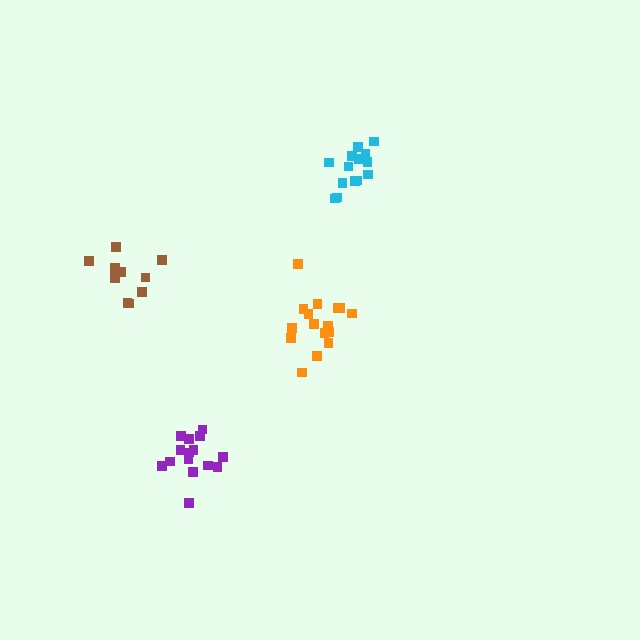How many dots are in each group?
Group 1: 10 dots, Group 2: 14 dots, Group 3: 15 dots, Group 4: 16 dots (55 total).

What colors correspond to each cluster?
The clusters are colored: brown, cyan, purple, orange.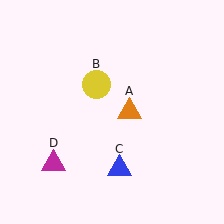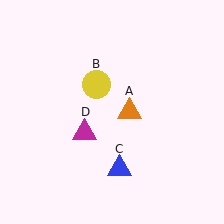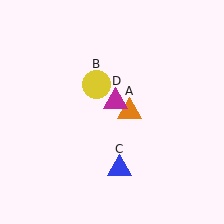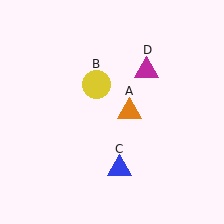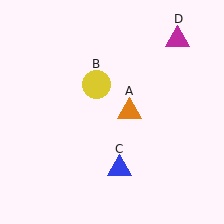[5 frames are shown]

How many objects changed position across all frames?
1 object changed position: magenta triangle (object D).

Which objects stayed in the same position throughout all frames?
Orange triangle (object A) and yellow circle (object B) and blue triangle (object C) remained stationary.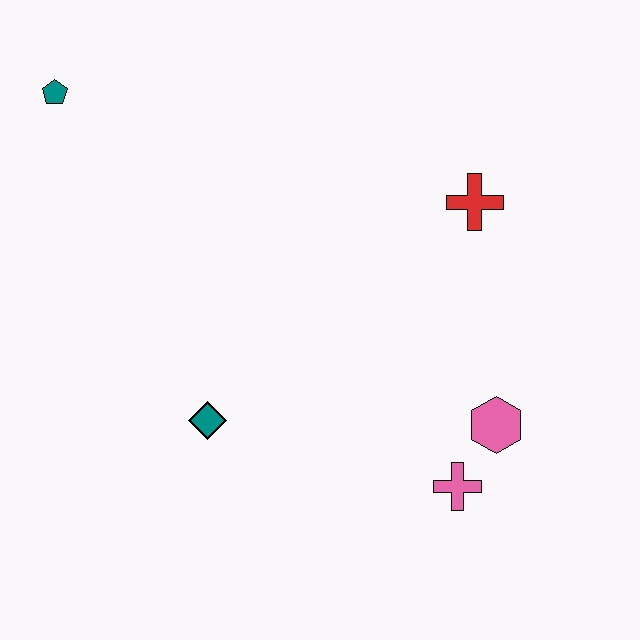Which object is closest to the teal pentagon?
The teal diamond is closest to the teal pentagon.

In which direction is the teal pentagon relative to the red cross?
The teal pentagon is to the left of the red cross.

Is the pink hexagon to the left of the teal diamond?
No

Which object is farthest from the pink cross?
The teal pentagon is farthest from the pink cross.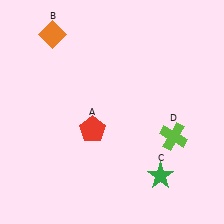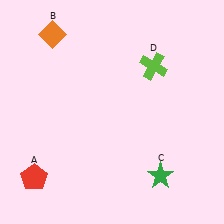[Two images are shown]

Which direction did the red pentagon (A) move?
The red pentagon (A) moved left.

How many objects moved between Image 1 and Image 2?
2 objects moved between the two images.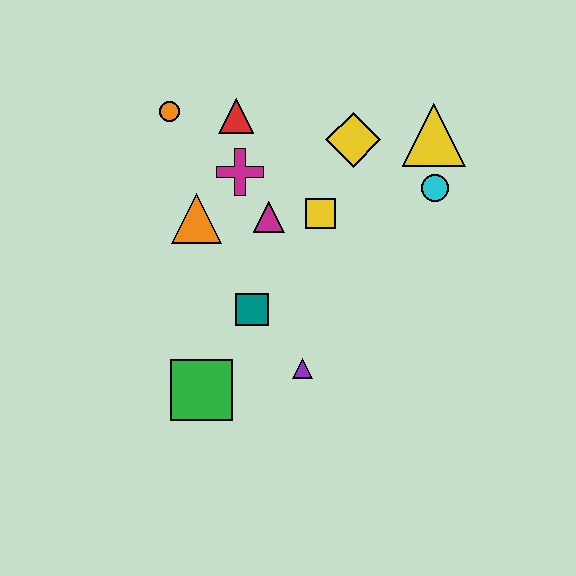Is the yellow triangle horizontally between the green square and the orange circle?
No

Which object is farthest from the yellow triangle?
The green square is farthest from the yellow triangle.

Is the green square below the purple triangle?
Yes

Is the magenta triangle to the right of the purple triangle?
No